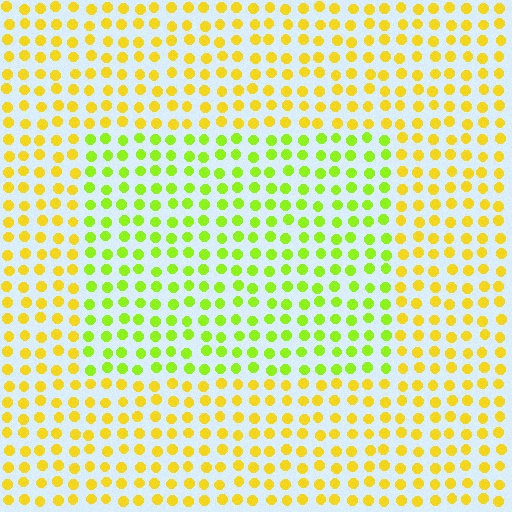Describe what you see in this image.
The image is filled with small yellow elements in a uniform arrangement. A rectangle-shaped region is visible where the elements are tinted to a slightly different hue, forming a subtle color boundary.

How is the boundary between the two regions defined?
The boundary is defined purely by a slight shift in hue (about 37 degrees). Spacing, size, and orientation are identical on both sides.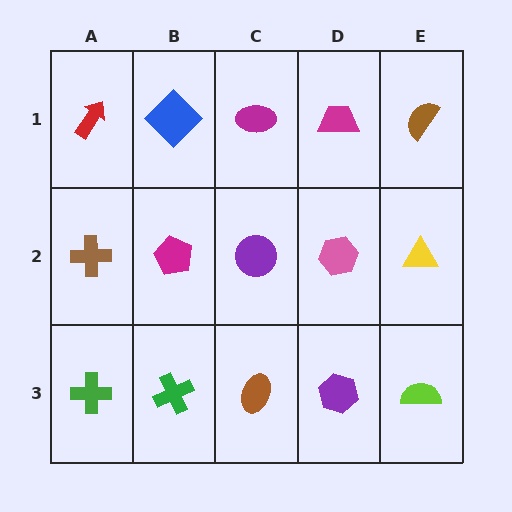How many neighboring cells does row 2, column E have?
3.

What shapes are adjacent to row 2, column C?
A magenta ellipse (row 1, column C), a brown ellipse (row 3, column C), a magenta pentagon (row 2, column B), a pink hexagon (row 2, column D).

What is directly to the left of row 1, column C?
A blue diamond.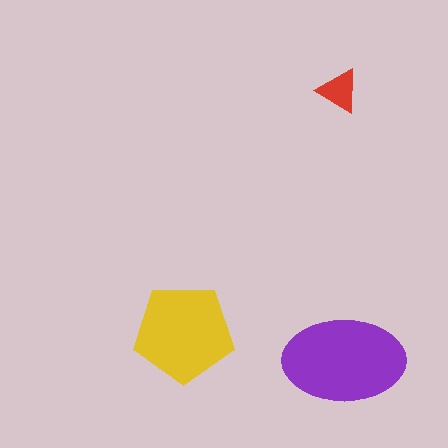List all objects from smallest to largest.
The red triangle, the yellow pentagon, the purple ellipse.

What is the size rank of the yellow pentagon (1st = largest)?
2nd.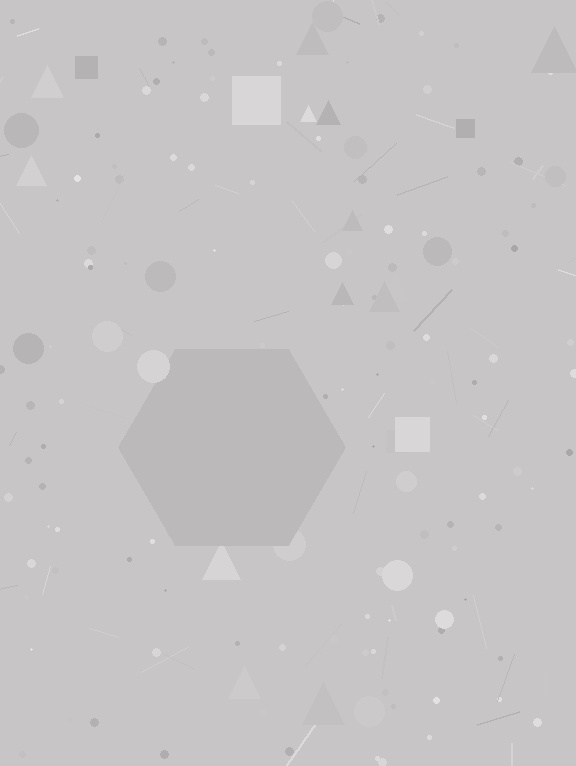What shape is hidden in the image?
A hexagon is hidden in the image.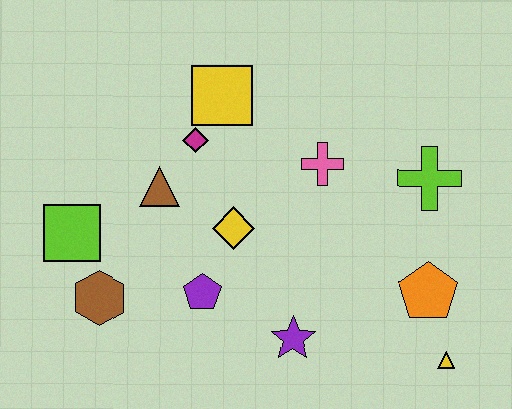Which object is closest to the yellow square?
The magenta diamond is closest to the yellow square.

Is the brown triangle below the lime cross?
Yes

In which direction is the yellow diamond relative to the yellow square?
The yellow diamond is below the yellow square.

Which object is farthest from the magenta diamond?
The yellow triangle is farthest from the magenta diamond.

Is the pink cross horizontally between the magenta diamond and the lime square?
No